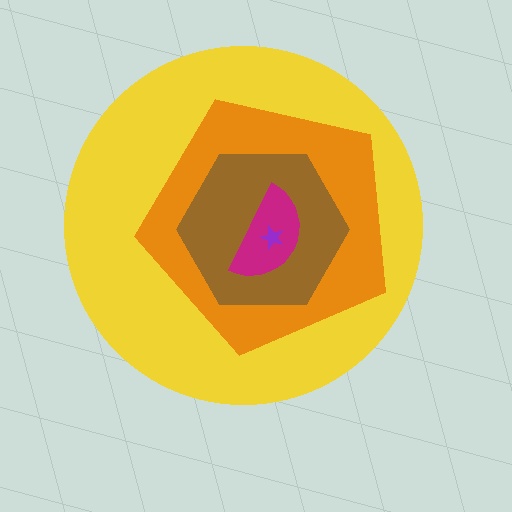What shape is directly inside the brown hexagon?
The magenta semicircle.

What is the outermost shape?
The yellow circle.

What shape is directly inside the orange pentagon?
The brown hexagon.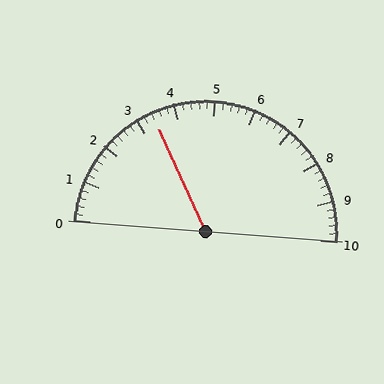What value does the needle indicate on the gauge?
The needle indicates approximately 3.4.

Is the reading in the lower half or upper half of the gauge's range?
The reading is in the lower half of the range (0 to 10).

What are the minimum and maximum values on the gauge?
The gauge ranges from 0 to 10.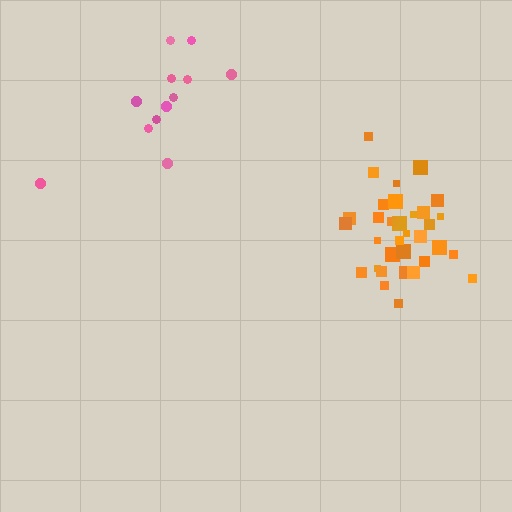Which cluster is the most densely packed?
Orange.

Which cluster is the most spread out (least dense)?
Pink.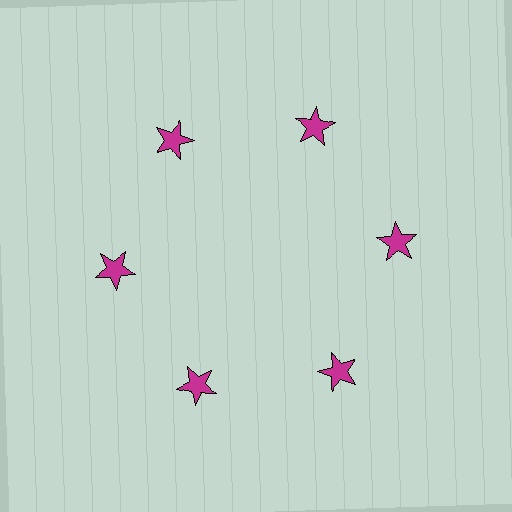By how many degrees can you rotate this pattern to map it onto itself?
The pattern maps onto itself every 60 degrees of rotation.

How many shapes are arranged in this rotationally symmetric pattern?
There are 6 shapes, arranged in 6 groups of 1.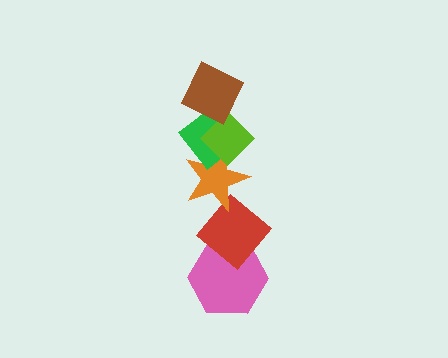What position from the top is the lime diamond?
The lime diamond is 2nd from the top.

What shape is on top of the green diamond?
The lime diamond is on top of the green diamond.